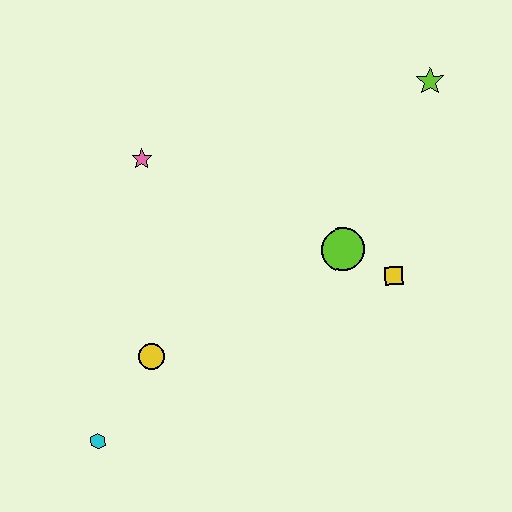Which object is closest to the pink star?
The yellow circle is closest to the pink star.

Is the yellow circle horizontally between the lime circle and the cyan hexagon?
Yes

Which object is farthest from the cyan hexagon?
The lime star is farthest from the cyan hexagon.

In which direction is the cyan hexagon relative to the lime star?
The cyan hexagon is below the lime star.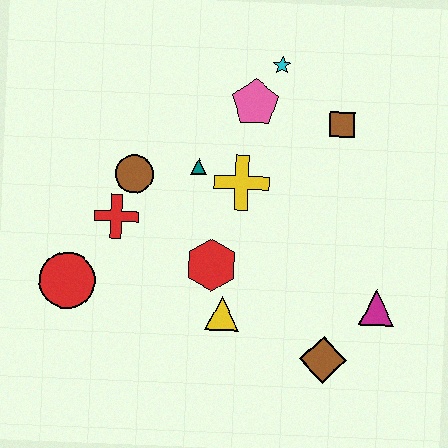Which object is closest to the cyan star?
The pink pentagon is closest to the cyan star.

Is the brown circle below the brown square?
Yes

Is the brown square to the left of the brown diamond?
No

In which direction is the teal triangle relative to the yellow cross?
The teal triangle is to the left of the yellow cross.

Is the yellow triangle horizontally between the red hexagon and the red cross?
No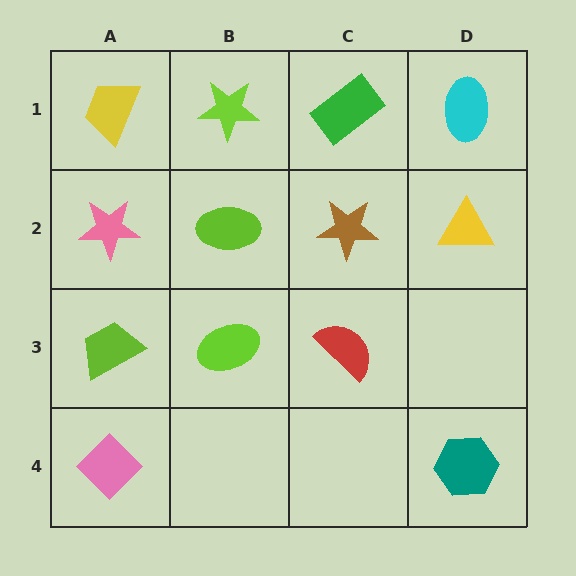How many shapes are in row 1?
4 shapes.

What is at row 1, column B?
A lime star.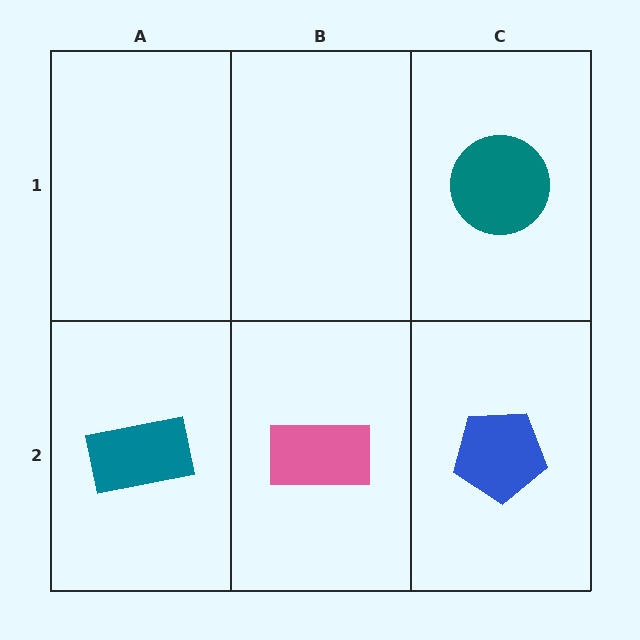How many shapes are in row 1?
1 shape.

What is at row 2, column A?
A teal rectangle.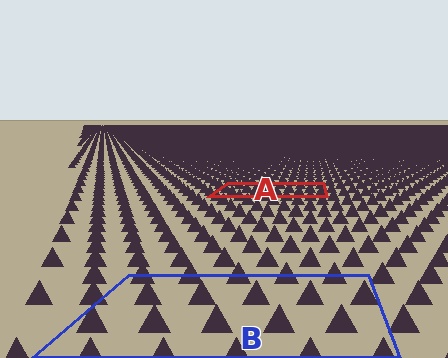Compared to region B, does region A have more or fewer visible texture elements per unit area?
Region A has more texture elements per unit area — they are packed more densely because it is farther away.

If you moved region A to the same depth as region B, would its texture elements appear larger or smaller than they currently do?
They would appear larger. At a closer depth, the same texture elements are projected at a bigger on-screen size.